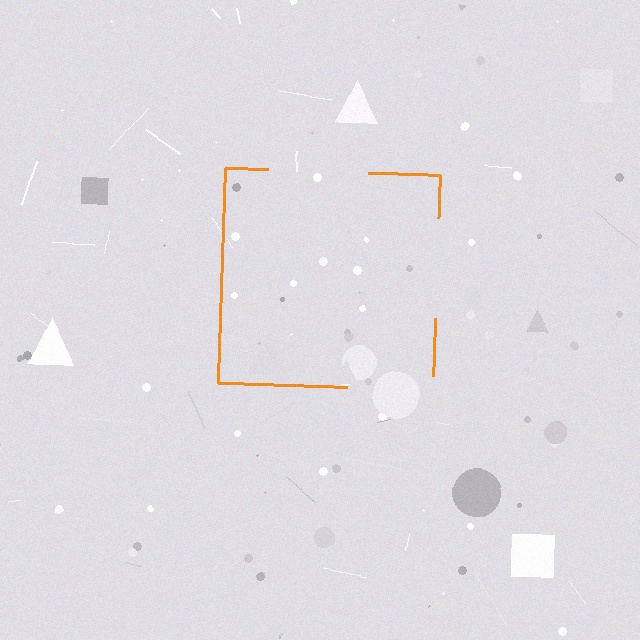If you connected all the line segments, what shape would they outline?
They would outline a square.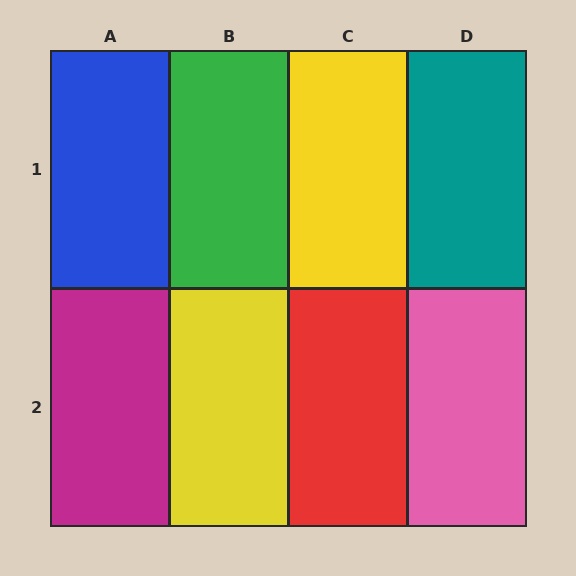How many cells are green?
1 cell is green.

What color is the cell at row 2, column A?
Magenta.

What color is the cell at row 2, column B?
Yellow.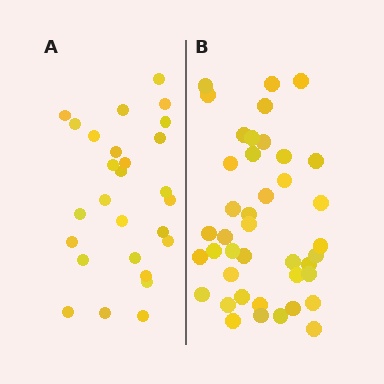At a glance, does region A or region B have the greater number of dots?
Region B (the right region) has more dots.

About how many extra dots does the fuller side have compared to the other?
Region B has approximately 15 more dots than region A.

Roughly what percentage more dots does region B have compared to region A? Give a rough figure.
About 50% more.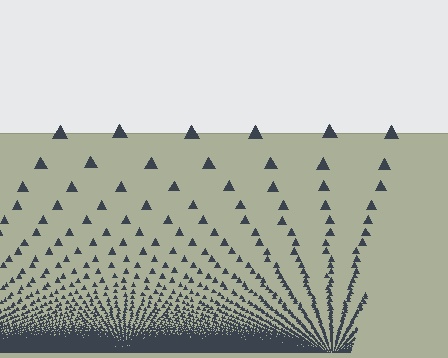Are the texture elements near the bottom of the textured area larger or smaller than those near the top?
Smaller. The gradient is inverted — elements near the bottom are smaller and denser.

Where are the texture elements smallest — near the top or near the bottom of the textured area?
Near the bottom.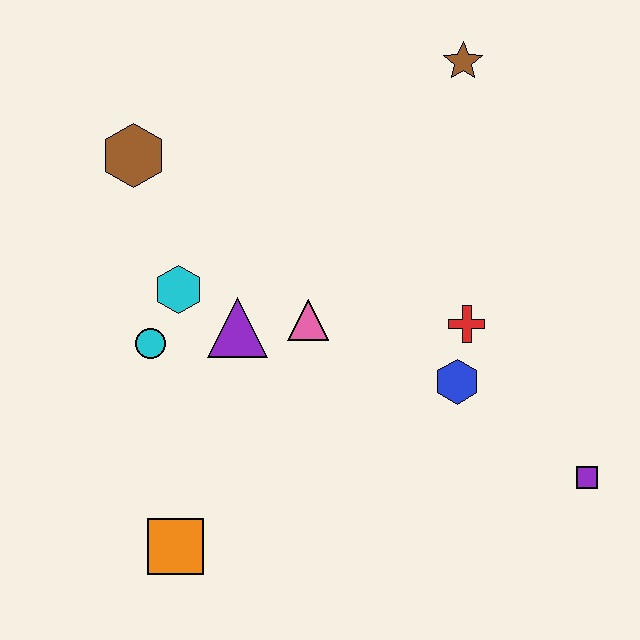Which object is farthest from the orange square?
The brown star is farthest from the orange square.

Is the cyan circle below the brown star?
Yes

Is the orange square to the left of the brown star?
Yes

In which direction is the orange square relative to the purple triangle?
The orange square is below the purple triangle.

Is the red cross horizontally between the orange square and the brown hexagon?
No